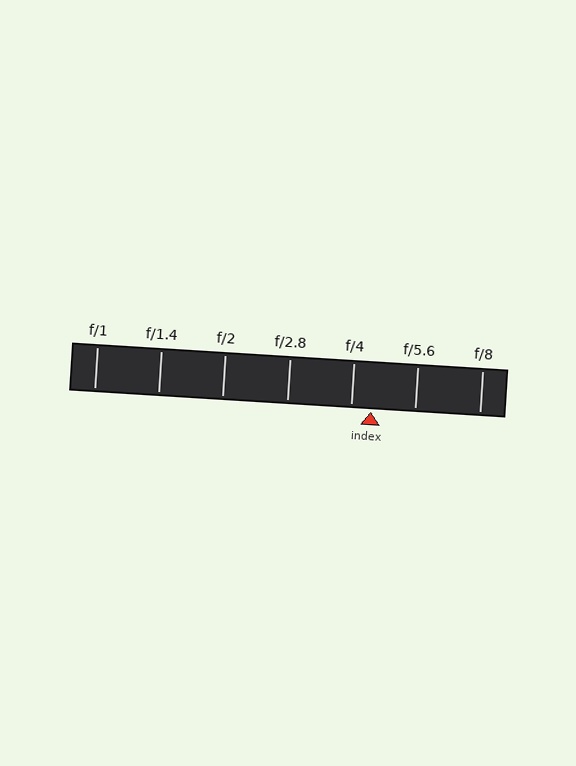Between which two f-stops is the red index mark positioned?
The index mark is between f/4 and f/5.6.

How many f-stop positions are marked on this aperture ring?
There are 7 f-stop positions marked.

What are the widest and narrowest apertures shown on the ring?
The widest aperture shown is f/1 and the narrowest is f/8.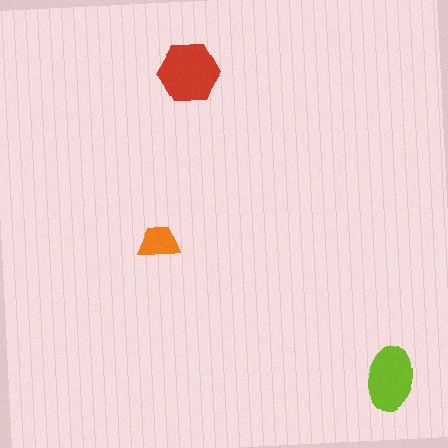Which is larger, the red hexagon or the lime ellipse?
The red hexagon.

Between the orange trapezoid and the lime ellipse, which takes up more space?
The lime ellipse.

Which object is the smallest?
The orange trapezoid.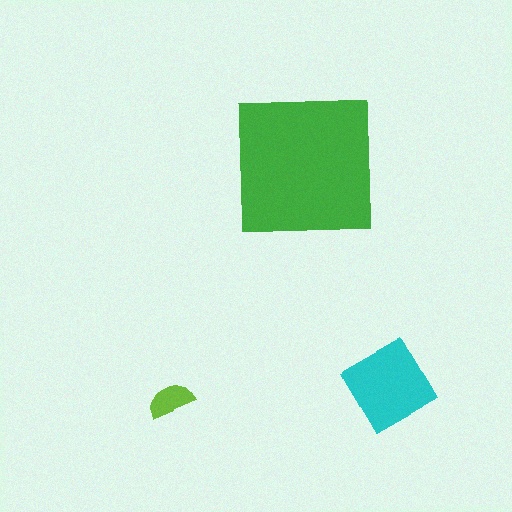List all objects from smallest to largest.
The lime semicircle, the cyan diamond, the green square.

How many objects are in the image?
There are 3 objects in the image.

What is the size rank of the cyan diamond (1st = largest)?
2nd.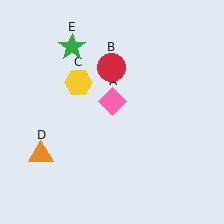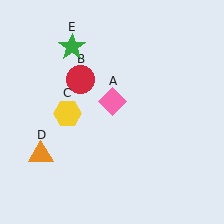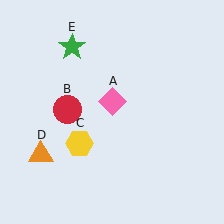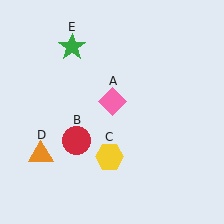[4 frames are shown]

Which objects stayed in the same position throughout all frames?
Pink diamond (object A) and orange triangle (object D) and green star (object E) remained stationary.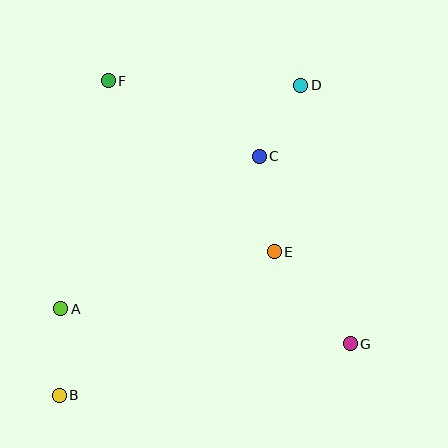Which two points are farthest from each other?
Points B and D are farthest from each other.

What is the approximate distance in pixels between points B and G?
The distance between B and G is approximately 295 pixels.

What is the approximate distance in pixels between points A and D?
The distance between A and D is approximately 328 pixels.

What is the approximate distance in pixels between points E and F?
The distance between E and F is approximately 238 pixels.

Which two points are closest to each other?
Points C and D are closest to each other.